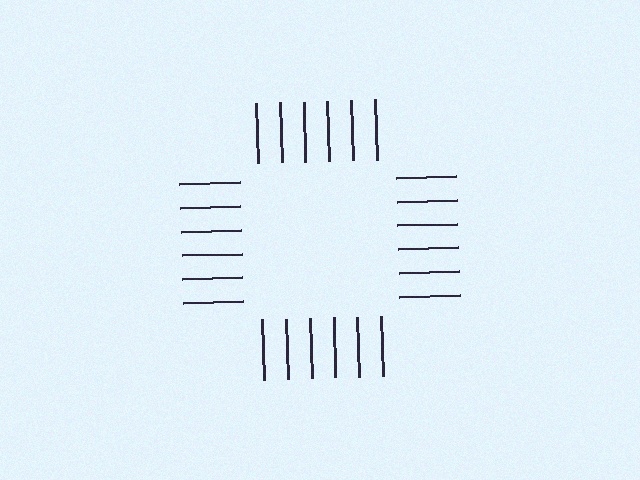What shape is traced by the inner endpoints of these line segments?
An illusory square — the line segments terminate on its edges but no continuous stroke is drawn.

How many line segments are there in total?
24 — 6 along each of the 4 edges.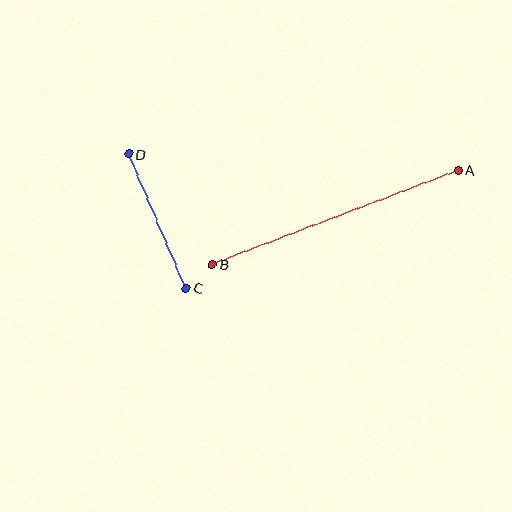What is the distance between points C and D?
The distance is approximately 146 pixels.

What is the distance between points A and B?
The distance is approximately 263 pixels.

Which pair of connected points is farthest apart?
Points A and B are farthest apart.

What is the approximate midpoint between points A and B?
The midpoint is at approximately (335, 217) pixels.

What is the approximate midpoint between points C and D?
The midpoint is at approximately (157, 221) pixels.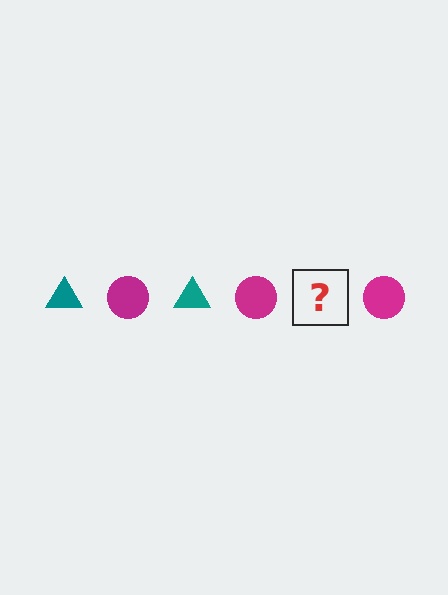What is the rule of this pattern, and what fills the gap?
The rule is that the pattern alternates between teal triangle and magenta circle. The gap should be filled with a teal triangle.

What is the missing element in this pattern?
The missing element is a teal triangle.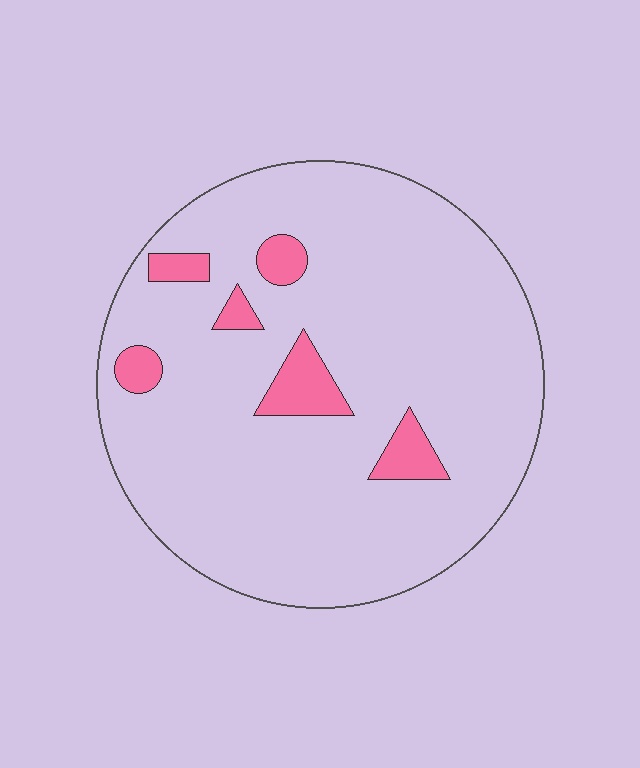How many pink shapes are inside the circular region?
6.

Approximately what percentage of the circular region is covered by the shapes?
Approximately 10%.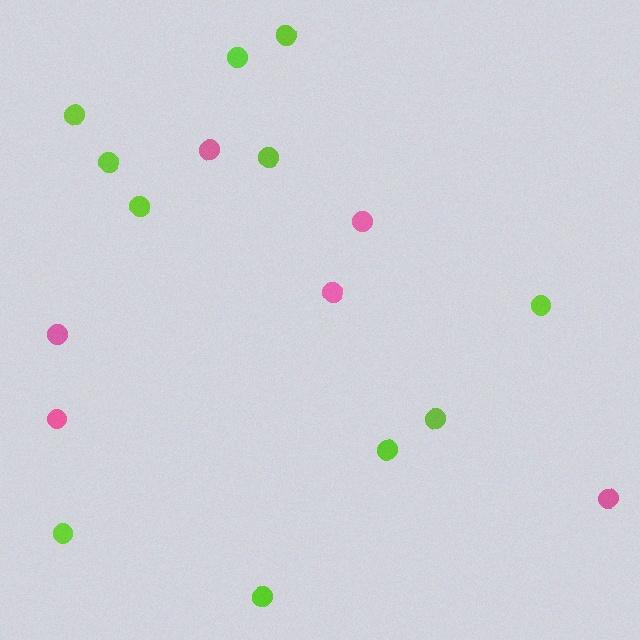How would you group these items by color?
There are 2 groups: one group of pink circles (6) and one group of lime circles (11).